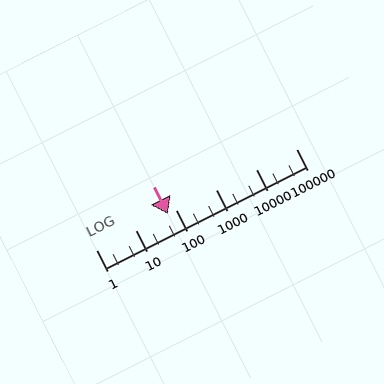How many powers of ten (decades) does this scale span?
The scale spans 5 decades, from 1 to 100000.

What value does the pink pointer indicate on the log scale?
The pointer indicates approximately 62.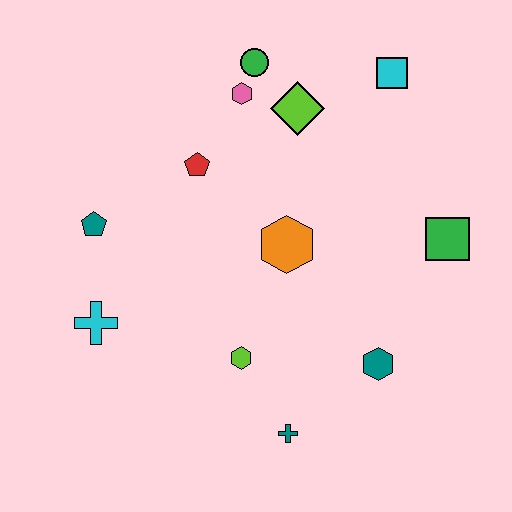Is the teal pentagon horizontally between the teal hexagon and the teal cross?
No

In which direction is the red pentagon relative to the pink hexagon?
The red pentagon is below the pink hexagon.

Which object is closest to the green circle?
The pink hexagon is closest to the green circle.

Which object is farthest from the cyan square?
The cyan cross is farthest from the cyan square.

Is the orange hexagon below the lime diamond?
Yes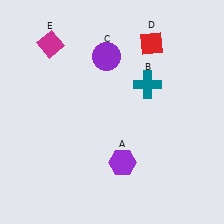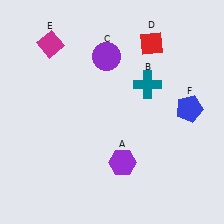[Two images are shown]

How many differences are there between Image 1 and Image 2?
There is 1 difference between the two images.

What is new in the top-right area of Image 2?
A blue pentagon (F) was added in the top-right area of Image 2.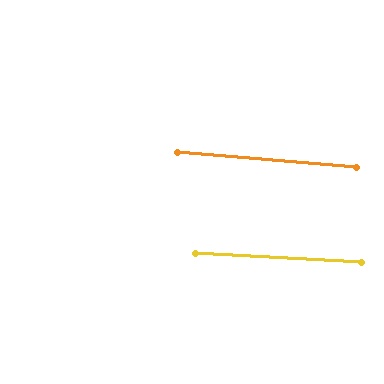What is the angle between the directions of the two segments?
Approximately 2 degrees.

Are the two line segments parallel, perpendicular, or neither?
Parallel — their directions differ by only 1.6°.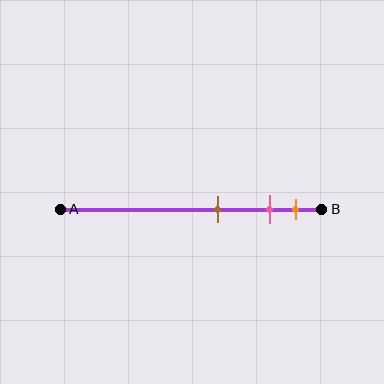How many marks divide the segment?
There are 3 marks dividing the segment.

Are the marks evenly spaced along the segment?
No, the marks are not evenly spaced.